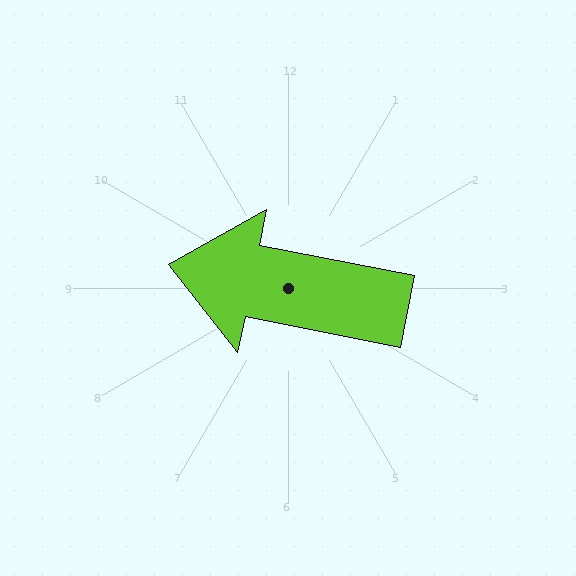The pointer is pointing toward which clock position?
Roughly 9 o'clock.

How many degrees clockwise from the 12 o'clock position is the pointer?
Approximately 281 degrees.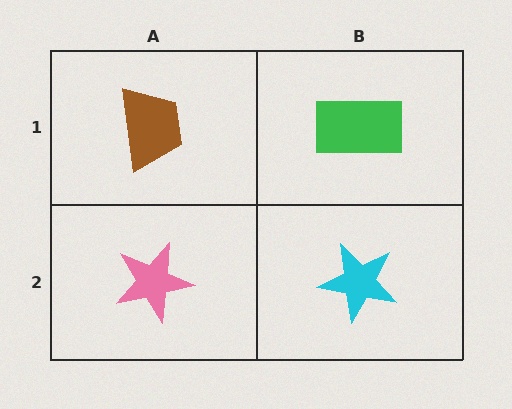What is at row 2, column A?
A pink star.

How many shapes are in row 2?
2 shapes.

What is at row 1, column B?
A green rectangle.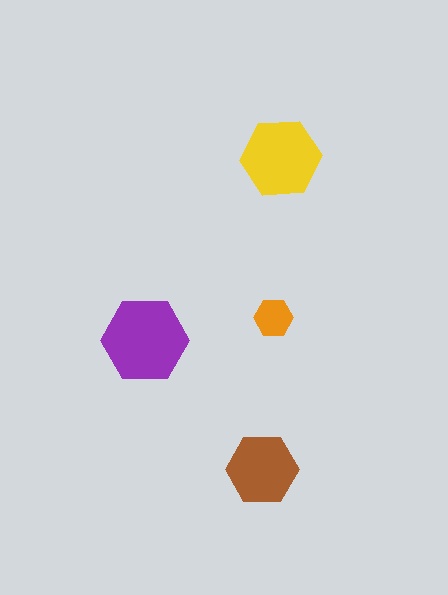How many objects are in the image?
There are 4 objects in the image.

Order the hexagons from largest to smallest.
the purple one, the yellow one, the brown one, the orange one.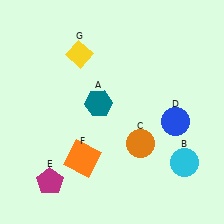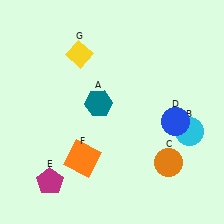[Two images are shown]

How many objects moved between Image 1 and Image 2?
2 objects moved between the two images.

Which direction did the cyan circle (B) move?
The cyan circle (B) moved up.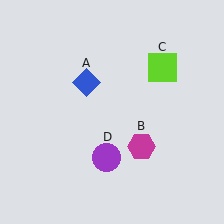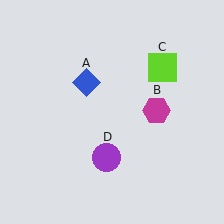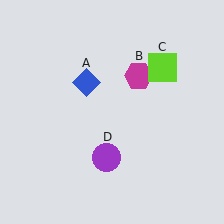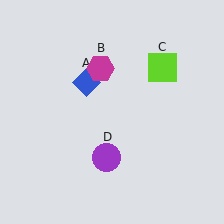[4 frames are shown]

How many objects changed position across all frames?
1 object changed position: magenta hexagon (object B).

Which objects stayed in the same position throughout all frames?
Blue diamond (object A) and lime square (object C) and purple circle (object D) remained stationary.